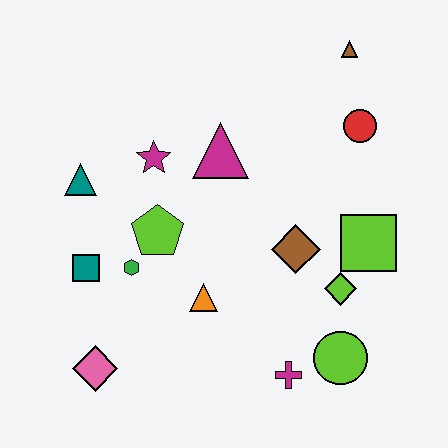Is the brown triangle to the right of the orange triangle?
Yes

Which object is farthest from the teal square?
The brown triangle is farthest from the teal square.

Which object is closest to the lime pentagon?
The green hexagon is closest to the lime pentagon.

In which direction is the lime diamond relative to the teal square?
The lime diamond is to the right of the teal square.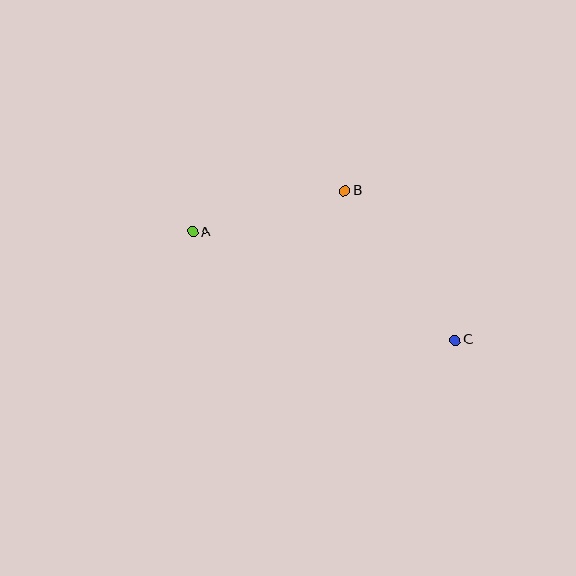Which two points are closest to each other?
Points A and B are closest to each other.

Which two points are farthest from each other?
Points A and C are farthest from each other.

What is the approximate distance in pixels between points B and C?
The distance between B and C is approximately 186 pixels.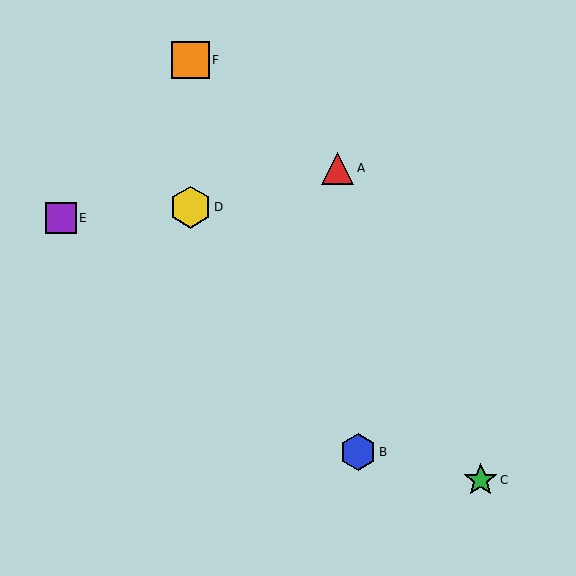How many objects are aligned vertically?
2 objects (D, F) are aligned vertically.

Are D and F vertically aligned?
Yes, both are at x≈190.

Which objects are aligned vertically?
Objects D, F are aligned vertically.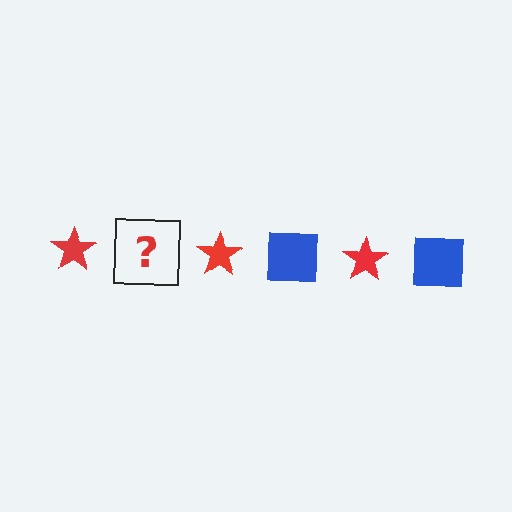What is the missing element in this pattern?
The missing element is a blue square.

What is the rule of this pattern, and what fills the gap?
The rule is that the pattern alternates between red star and blue square. The gap should be filled with a blue square.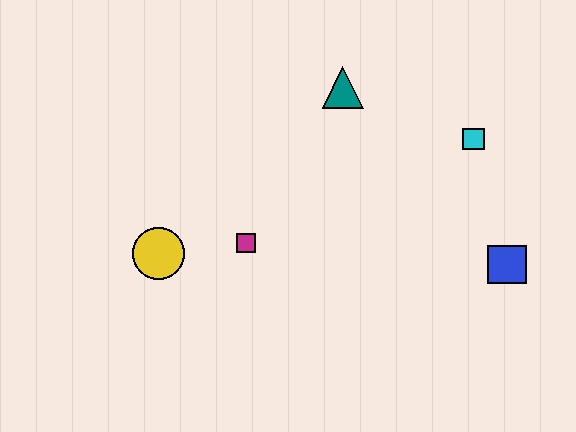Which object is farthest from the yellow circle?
The blue square is farthest from the yellow circle.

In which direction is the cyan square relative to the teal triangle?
The cyan square is to the right of the teal triangle.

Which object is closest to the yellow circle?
The magenta square is closest to the yellow circle.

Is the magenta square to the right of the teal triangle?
No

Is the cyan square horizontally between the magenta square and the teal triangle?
No